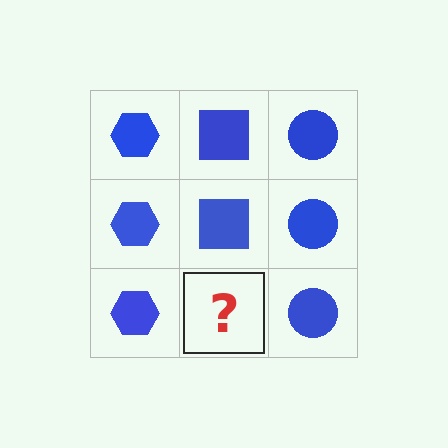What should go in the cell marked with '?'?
The missing cell should contain a blue square.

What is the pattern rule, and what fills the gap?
The rule is that each column has a consistent shape. The gap should be filled with a blue square.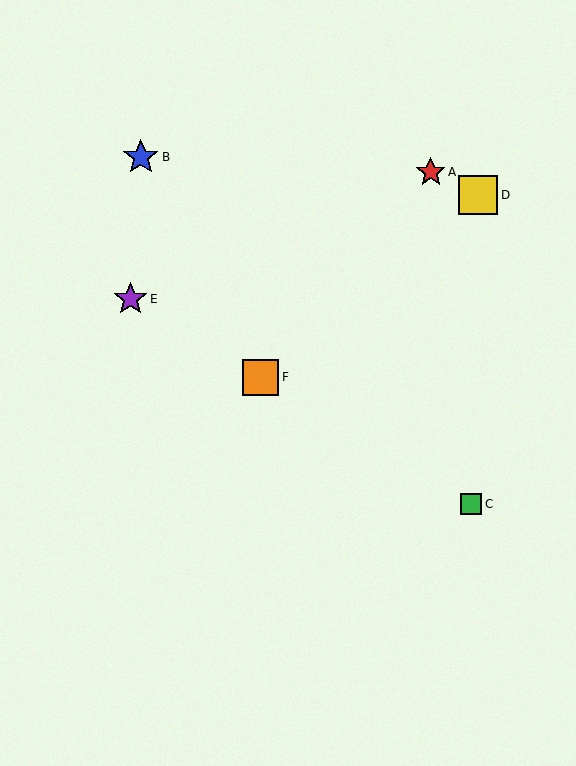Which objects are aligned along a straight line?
Objects C, E, F are aligned along a straight line.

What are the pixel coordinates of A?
Object A is at (431, 172).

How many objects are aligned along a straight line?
3 objects (C, E, F) are aligned along a straight line.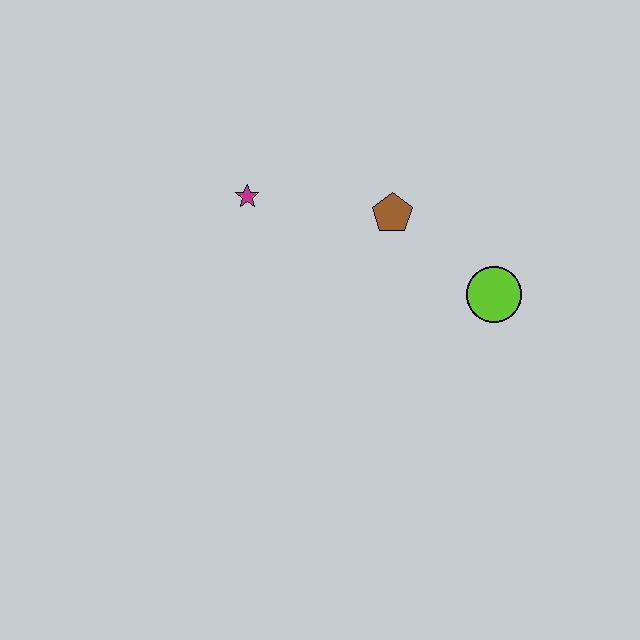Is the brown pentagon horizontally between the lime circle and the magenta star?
Yes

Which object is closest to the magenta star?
The brown pentagon is closest to the magenta star.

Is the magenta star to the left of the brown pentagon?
Yes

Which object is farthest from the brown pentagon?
The magenta star is farthest from the brown pentagon.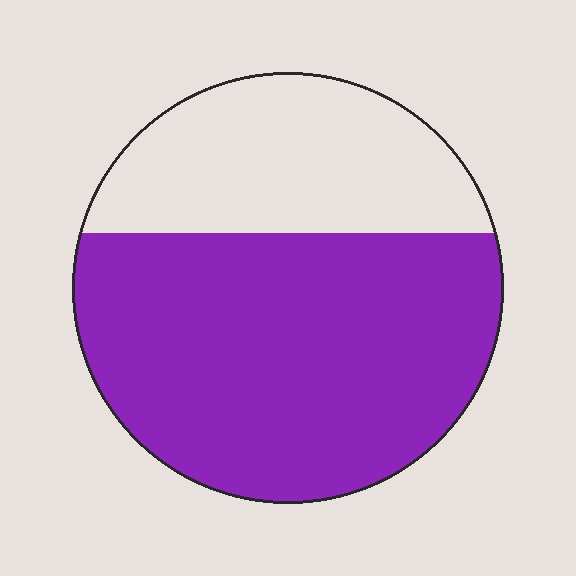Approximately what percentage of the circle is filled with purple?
Approximately 65%.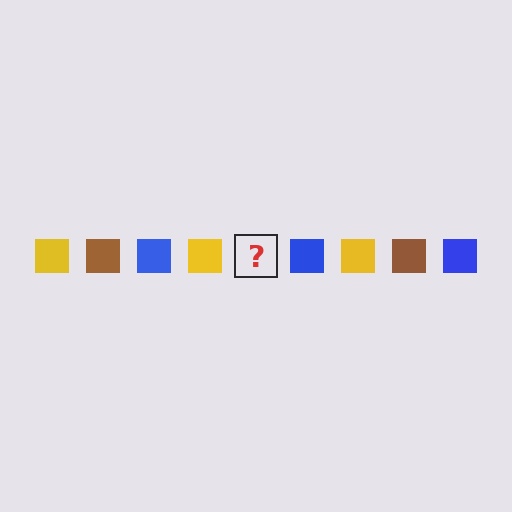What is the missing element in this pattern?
The missing element is a brown square.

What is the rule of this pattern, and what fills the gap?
The rule is that the pattern cycles through yellow, brown, blue squares. The gap should be filled with a brown square.